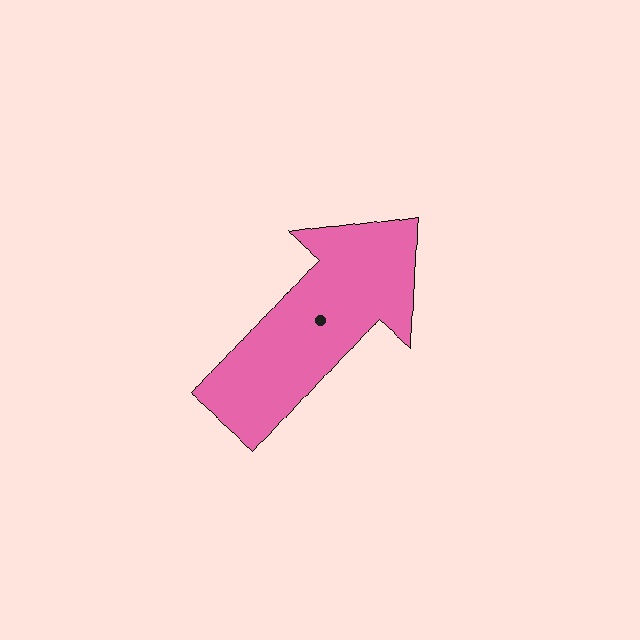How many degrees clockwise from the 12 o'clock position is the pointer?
Approximately 41 degrees.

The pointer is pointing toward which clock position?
Roughly 1 o'clock.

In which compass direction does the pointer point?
Northeast.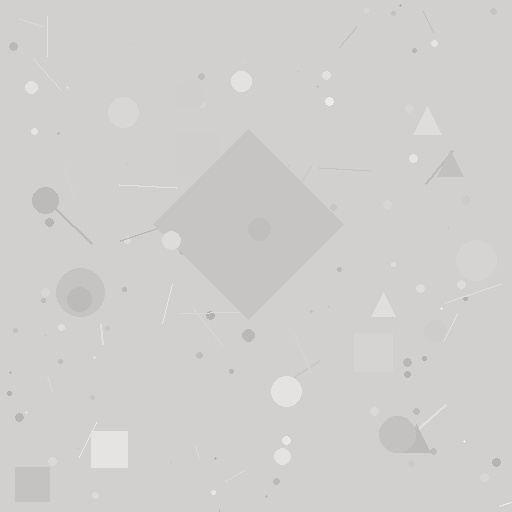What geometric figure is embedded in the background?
A diamond is embedded in the background.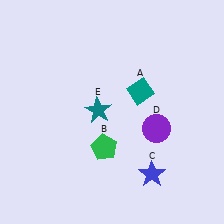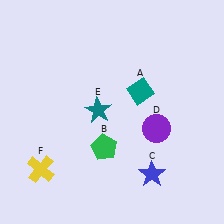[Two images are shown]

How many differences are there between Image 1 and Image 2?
There is 1 difference between the two images.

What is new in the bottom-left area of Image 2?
A yellow cross (F) was added in the bottom-left area of Image 2.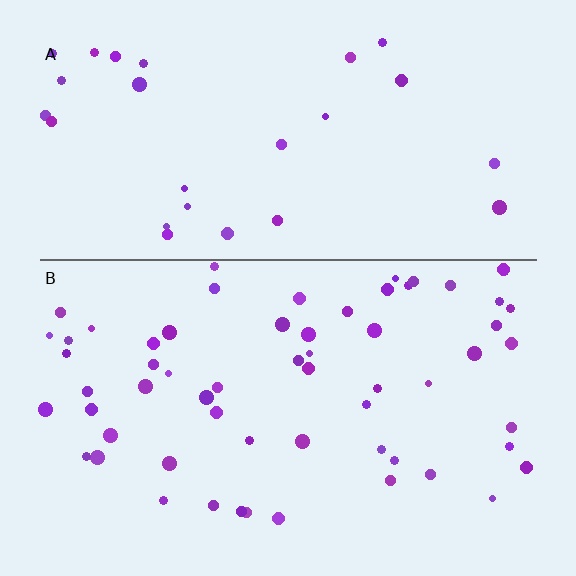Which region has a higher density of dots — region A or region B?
B (the bottom).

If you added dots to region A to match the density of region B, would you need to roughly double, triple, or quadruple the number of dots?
Approximately double.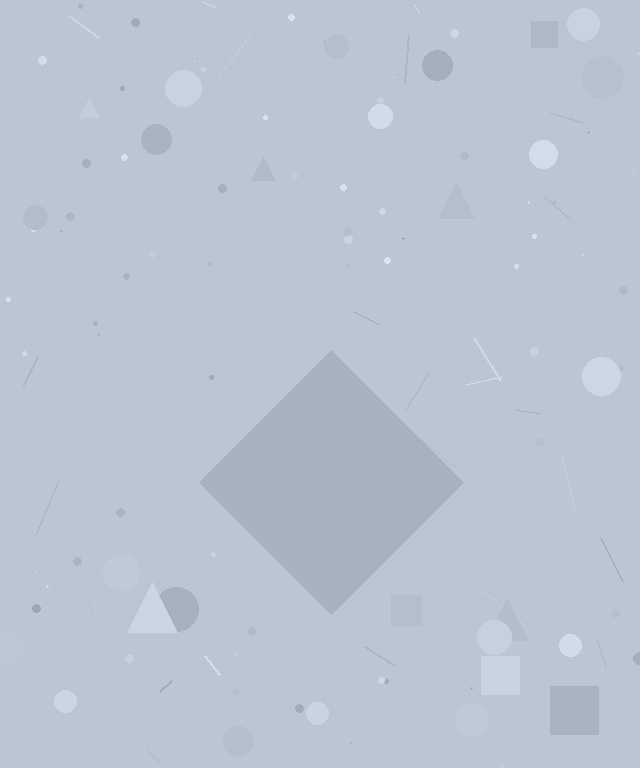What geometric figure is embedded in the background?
A diamond is embedded in the background.